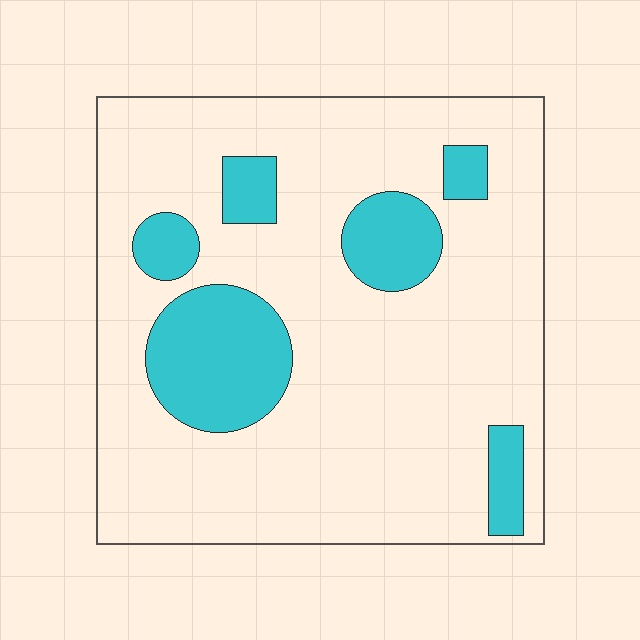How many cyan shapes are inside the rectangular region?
6.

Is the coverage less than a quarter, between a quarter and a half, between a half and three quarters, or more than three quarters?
Less than a quarter.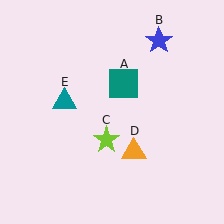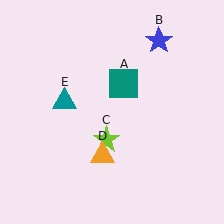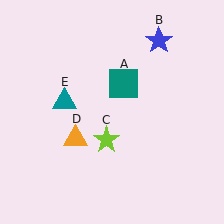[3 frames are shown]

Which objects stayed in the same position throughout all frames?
Teal square (object A) and blue star (object B) and lime star (object C) and teal triangle (object E) remained stationary.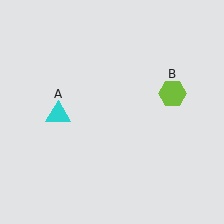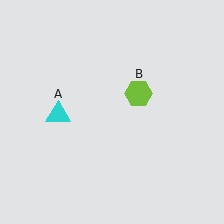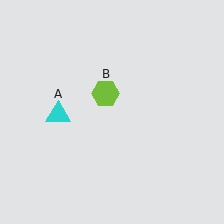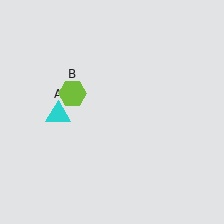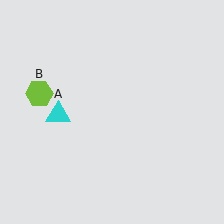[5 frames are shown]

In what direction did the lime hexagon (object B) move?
The lime hexagon (object B) moved left.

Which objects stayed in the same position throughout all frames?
Cyan triangle (object A) remained stationary.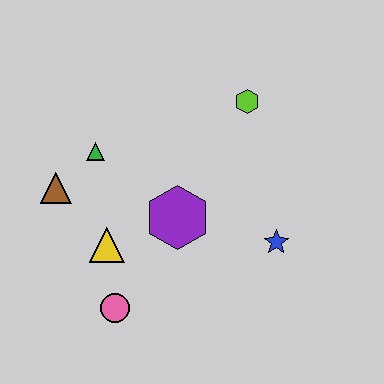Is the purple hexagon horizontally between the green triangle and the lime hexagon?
Yes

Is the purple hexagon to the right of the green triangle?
Yes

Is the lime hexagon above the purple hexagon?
Yes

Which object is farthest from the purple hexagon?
The lime hexagon is farthest from the purple hexagon.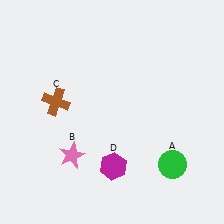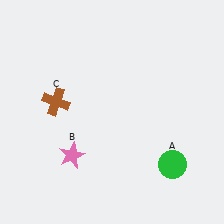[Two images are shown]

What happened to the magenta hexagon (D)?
The magenta hexagon (D) was removed in Image 2. It was in the bottom-right area of Image 1.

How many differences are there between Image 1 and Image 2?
There is 1 difference between the two images.